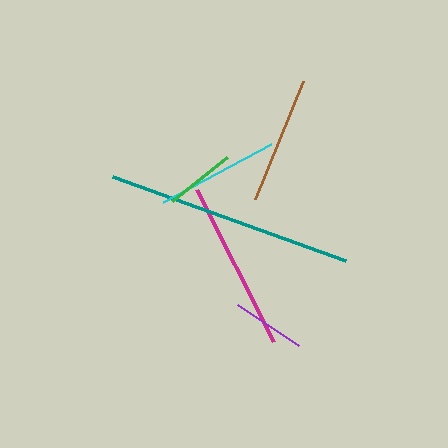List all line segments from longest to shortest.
From longest to shortest: teal, magenta, brown, cyan, purple, green.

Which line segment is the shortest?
The green line is the shortest at approximately 71 pixels.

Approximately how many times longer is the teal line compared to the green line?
The teal line is approximately 3.5 times the length of the green line.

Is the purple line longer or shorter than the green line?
The purple line is longer than the green line.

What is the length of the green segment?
The green segment is approximately 71 pixels long.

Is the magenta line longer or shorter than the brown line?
The magenta line is longer than the brown line.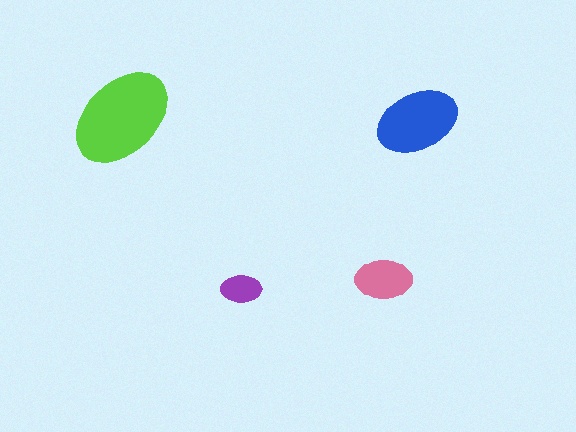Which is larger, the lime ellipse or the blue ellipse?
The lime one.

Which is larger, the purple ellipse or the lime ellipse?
The lime one.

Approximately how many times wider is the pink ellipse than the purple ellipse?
About 1.5 times wider.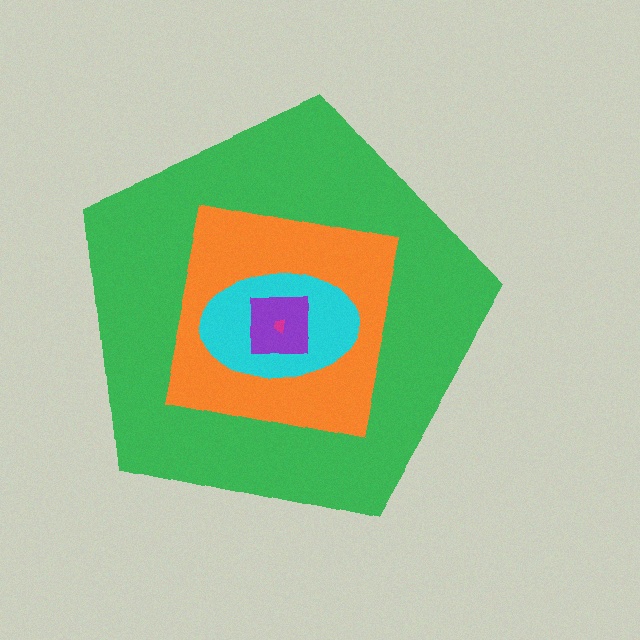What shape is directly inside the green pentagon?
The orange square.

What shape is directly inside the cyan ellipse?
The purple square.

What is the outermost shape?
The green pentagon.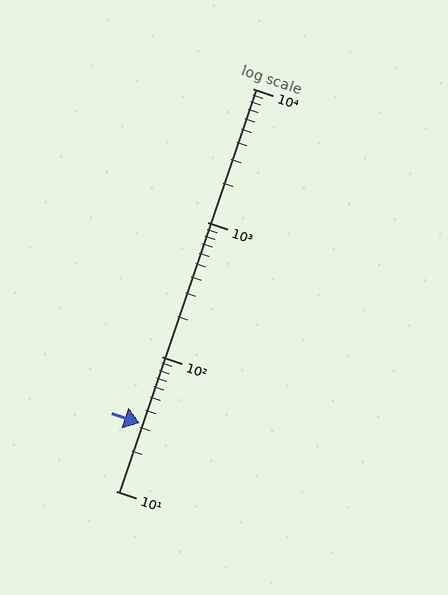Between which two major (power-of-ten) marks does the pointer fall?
The pointer is between 10 and 100.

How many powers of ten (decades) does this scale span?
The scale spans 3 decades, from 10 to 10000.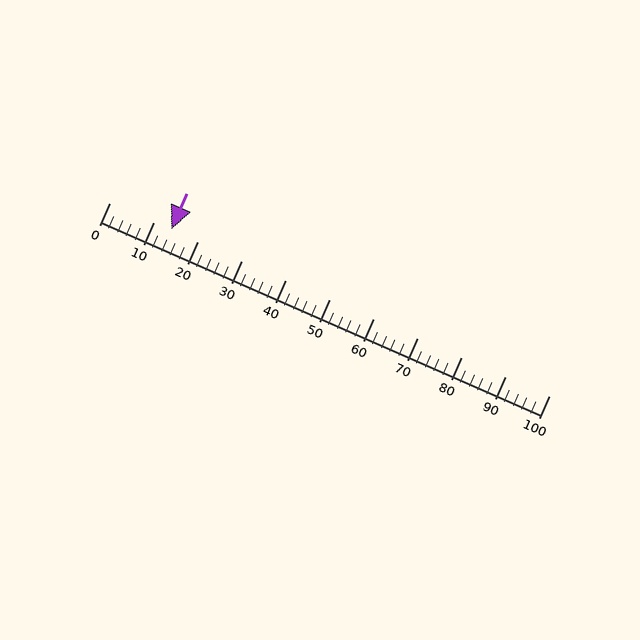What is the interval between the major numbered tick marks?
The major tick marks are spaced 10 units apart.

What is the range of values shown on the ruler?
The ruler shows values from 0 to 100.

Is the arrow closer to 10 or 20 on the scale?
The arrow is closer to 10.